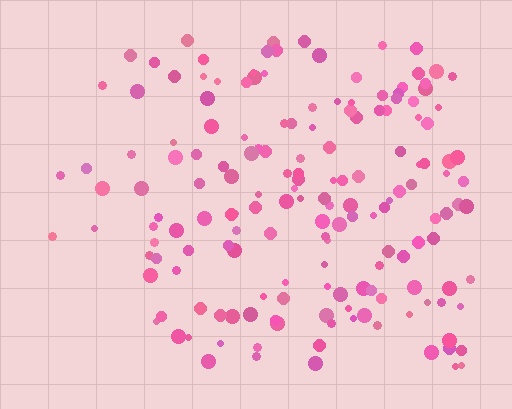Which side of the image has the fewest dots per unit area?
The left.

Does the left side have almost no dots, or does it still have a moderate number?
Still a moderate number, just noticeably fewer than the right.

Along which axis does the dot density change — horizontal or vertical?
Horizontal.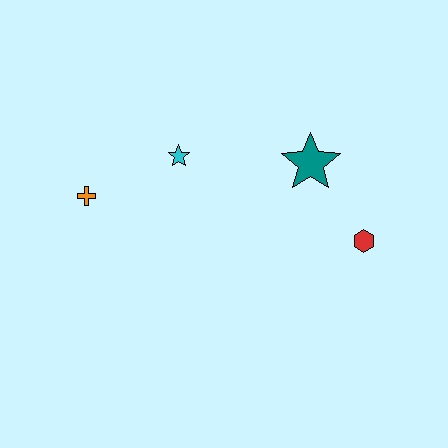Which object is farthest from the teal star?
The orange cross is farthest from the teal star.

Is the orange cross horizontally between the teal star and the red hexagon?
No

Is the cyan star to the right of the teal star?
No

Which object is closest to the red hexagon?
The teal star is closest to the red hexagon.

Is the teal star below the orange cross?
No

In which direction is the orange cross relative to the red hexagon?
The orange cross is to the left of the red hexagon.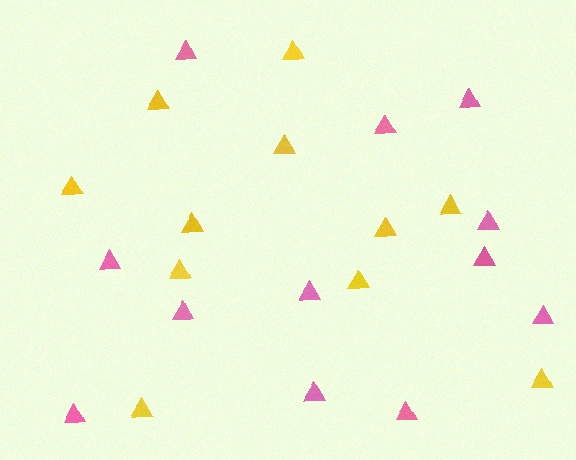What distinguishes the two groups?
There are 2 groups: one group of yellow triangles (11) and one group of pink triangles (12).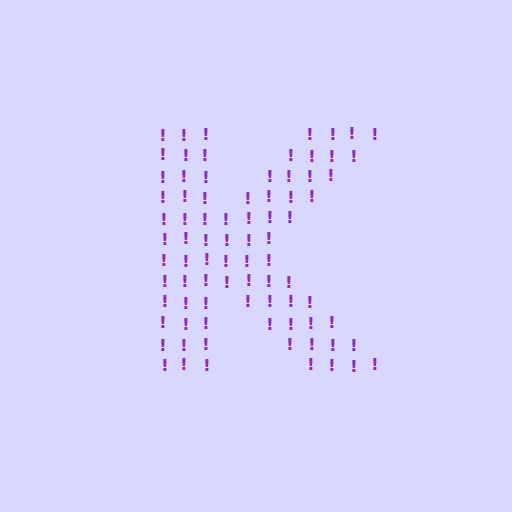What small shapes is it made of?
It is made of small exclamation marks.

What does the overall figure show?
The overall figure shows the letter K.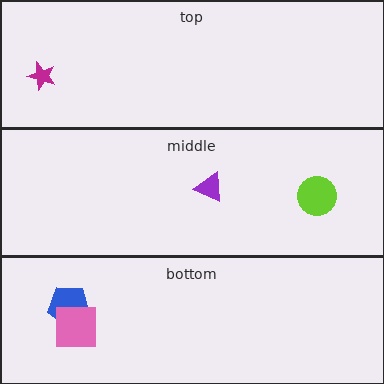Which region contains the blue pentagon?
The bottom region.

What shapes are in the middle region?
The purple triangle, the lime circle.